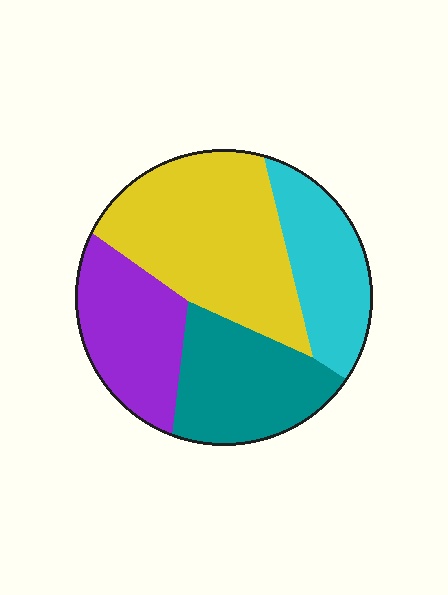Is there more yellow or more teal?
Yellow.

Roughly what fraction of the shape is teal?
Teal covers 23% of the shape.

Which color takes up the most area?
Yellow, at roughly 35%.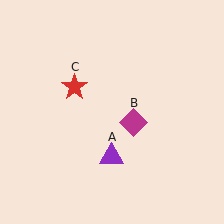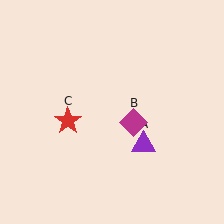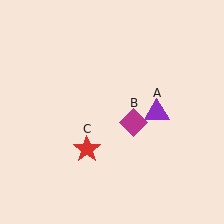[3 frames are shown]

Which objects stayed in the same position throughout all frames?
Magenta diamond (object B) remained stationary.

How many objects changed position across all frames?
2 objects changed position: purple triangle (object A), red star (object C).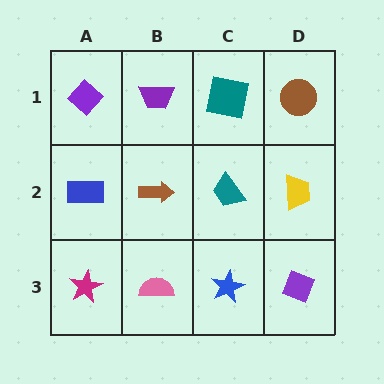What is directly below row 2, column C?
A blue star.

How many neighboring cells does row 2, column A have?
3.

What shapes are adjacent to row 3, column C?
A teal trapezoid (row 2, column C), a pink semicircle (row 3, column B), a purple diamond (row 3, column D).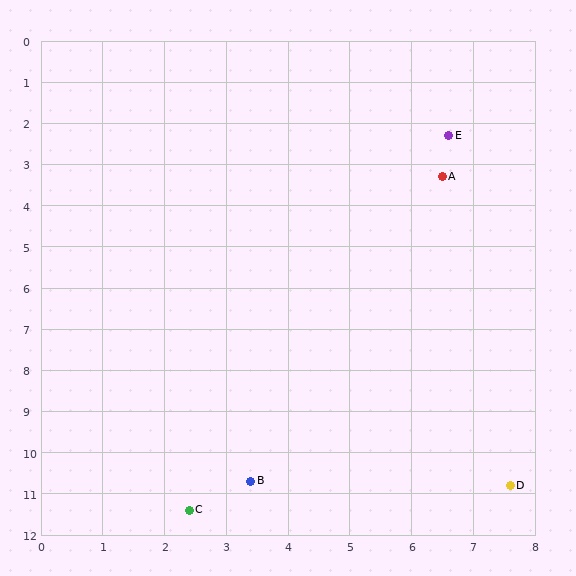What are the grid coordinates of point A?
Point A is at approximately (6.5, 3.3).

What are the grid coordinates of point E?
Point E is at approximately (6.6, 2.3).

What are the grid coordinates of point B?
Point B is at approximately (3.4, 10.7).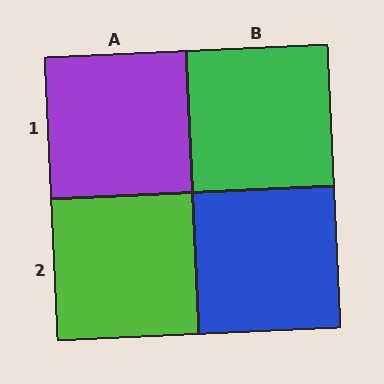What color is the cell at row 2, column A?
Lime.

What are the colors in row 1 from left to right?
Purple, green.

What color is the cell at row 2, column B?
Blue.